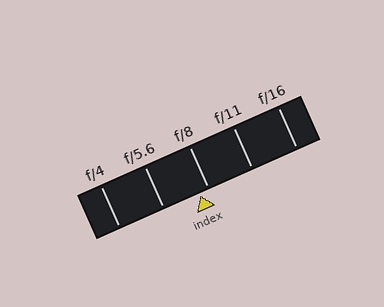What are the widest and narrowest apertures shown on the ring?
The widest aperture shown is f/4 and the narrowest is f/16.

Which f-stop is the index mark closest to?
The index mark is closest to f/8.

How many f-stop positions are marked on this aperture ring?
There are 5 f-stop positions marked.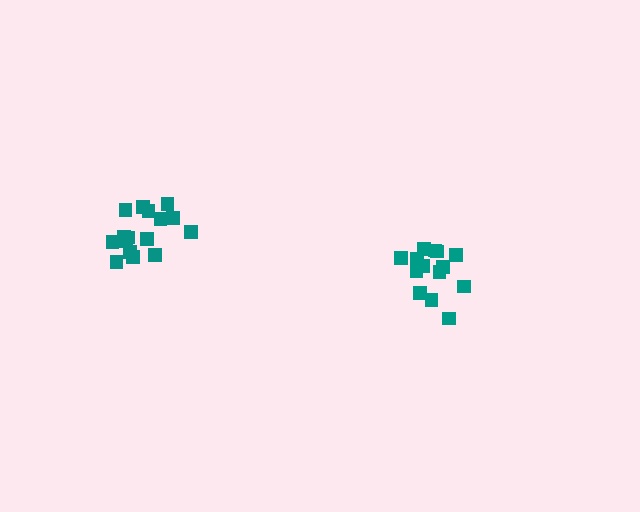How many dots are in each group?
Group 1: 14 dots, Group 2: 16 dots (30 total).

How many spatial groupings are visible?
There are 2 spatial groupings.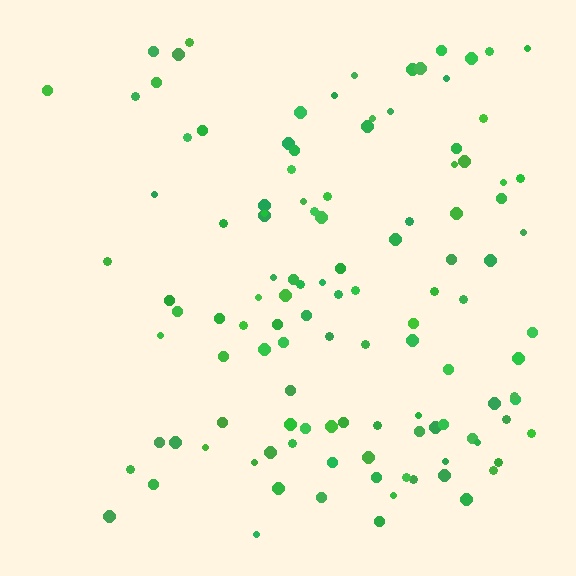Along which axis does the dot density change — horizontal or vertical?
Horizontal.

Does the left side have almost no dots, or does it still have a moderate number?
Still a moderate number, just noticeably fewer than the right.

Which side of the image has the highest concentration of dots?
The right.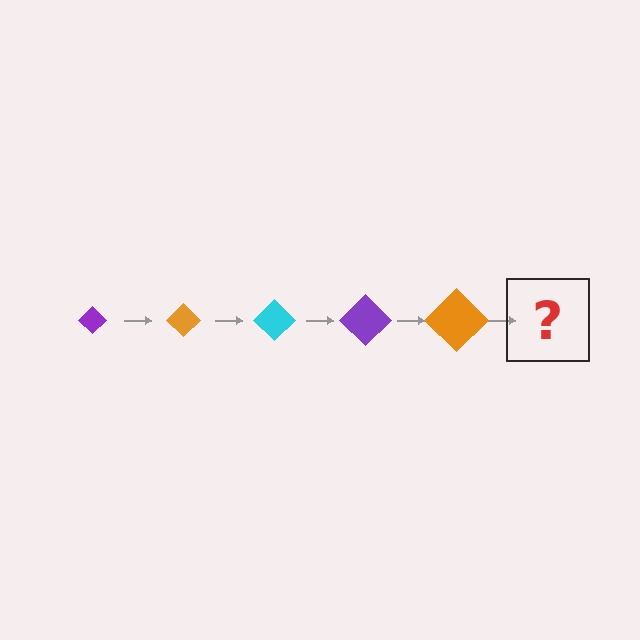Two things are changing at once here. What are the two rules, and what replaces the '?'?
The two rules are that the diamond grows larger each step and the color cycles through purple, orange, and cyan. The '?' should be a cyan diamond, larger than the previous one.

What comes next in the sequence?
The next element should be a cyan diamond, larger than the previous one.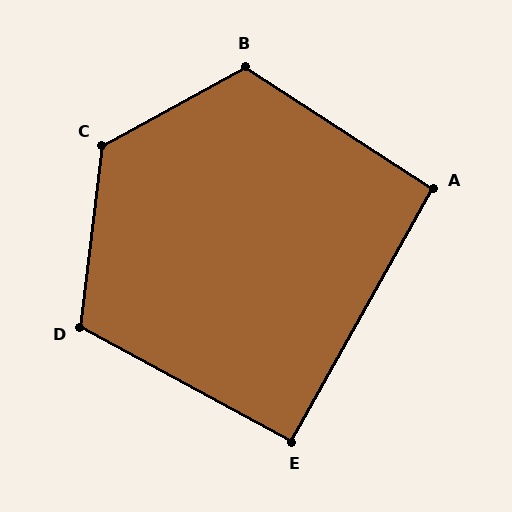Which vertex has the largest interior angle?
C, at approximately 126 degrees.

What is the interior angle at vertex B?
Approximately 118 degrees (obtuse).